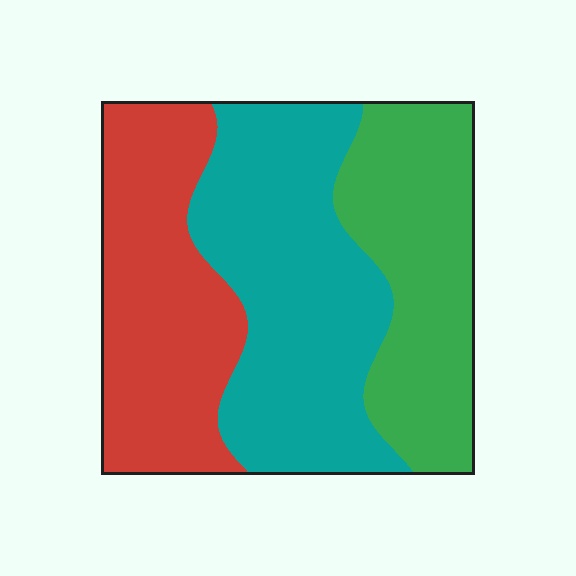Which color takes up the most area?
Teal, at roughly 40%.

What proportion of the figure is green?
Green covers 29% of the figure.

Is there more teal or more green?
Teal.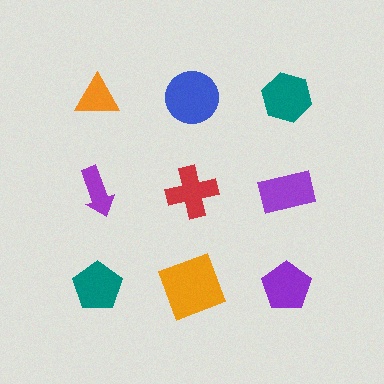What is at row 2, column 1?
A purple arrow.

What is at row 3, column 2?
An orange square.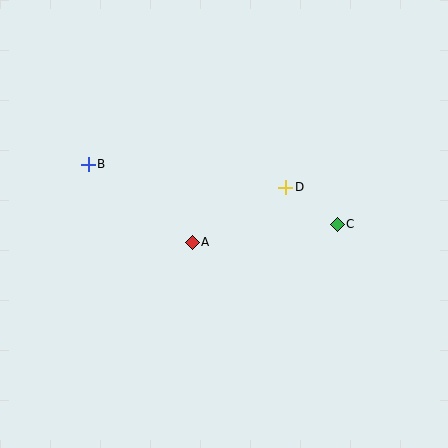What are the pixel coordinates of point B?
Point B is at (88, 164).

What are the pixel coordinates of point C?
Point C is at (337, 224).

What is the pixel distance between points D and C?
The distance between D and C is 63 pixels.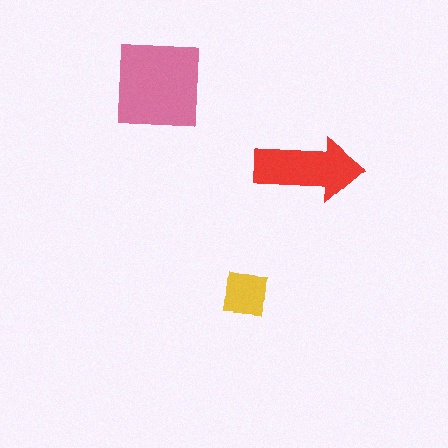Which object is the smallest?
The yellow square.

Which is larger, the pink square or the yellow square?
The pink square.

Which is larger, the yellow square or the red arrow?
The red arrow.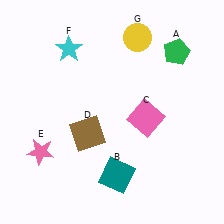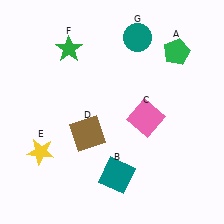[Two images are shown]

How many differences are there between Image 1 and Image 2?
There are 3 differences between the two images.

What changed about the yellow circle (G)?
In Image 1, G is yellow. In Image 2, it changed to teal.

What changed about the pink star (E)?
In Image 1, E is pink. In Image 2, it changed to yellow.